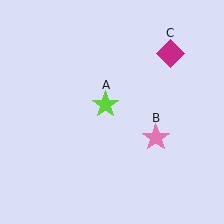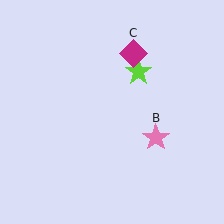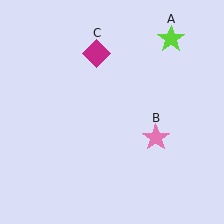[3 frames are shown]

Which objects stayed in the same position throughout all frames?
Pink star (object B) remained stationary.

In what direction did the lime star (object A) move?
The lime star (object A) moved up and to the right.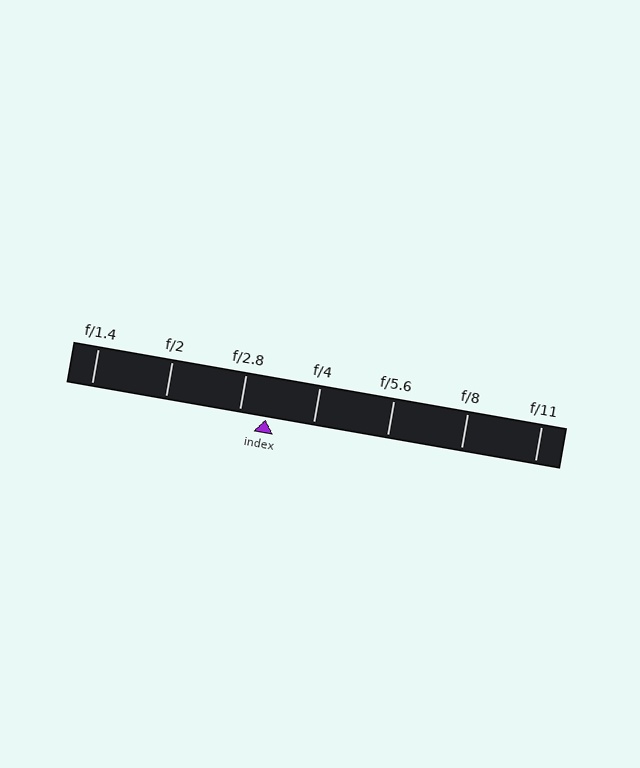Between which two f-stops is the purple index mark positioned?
The index mark is between f/2.8 and f/4.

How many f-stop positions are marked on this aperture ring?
There are 7 f-stop positions marked.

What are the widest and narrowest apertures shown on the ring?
The widest aperture shown is f/1.4 and the narrowest is f/11.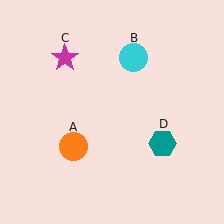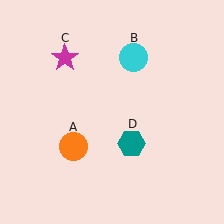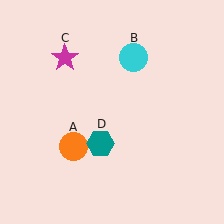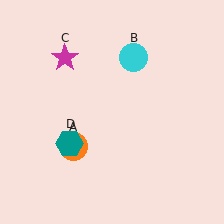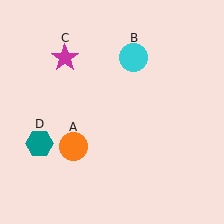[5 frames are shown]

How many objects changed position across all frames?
1 object changed position: teal hexagon (object D).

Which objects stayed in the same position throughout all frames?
Orange circle (object A) and cyan circle (object B) and magenta star (object C) remained stationary.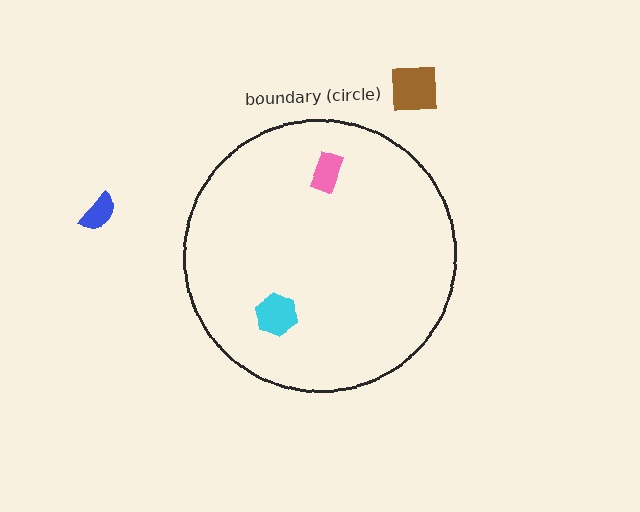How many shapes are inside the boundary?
2 inside, 2 outside.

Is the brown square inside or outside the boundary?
Outside.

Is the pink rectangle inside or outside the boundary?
Inside.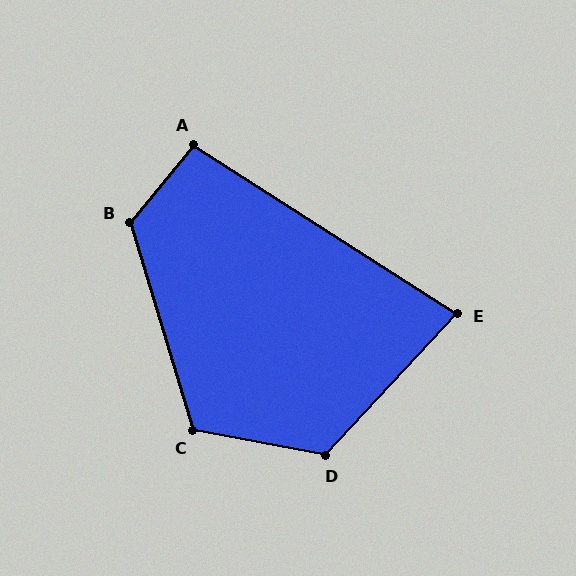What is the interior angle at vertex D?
Approximately 122 degrees (obtuse).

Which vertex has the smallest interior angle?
E, at approximately 80 degrees.